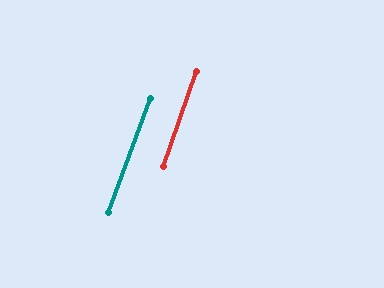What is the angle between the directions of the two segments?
Approximately 1 degree.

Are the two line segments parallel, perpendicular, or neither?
Parallel — their directions differ by only 1.4°.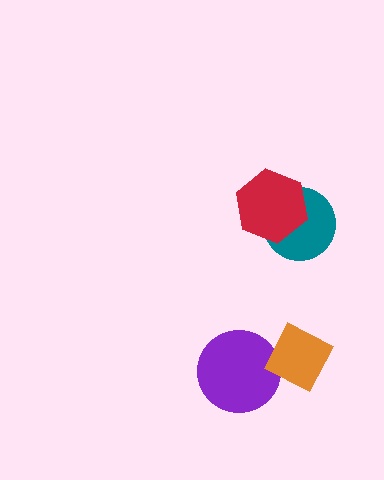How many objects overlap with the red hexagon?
1 object overlaps with the red hexagon.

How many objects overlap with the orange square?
0 objects overlap with the orange square.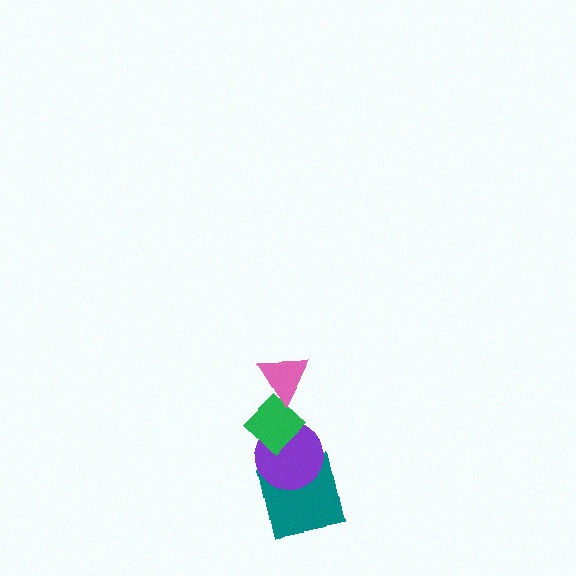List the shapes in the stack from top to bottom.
From top to bottom: the pink triangle, the green diamond, the purple circle, the teal square.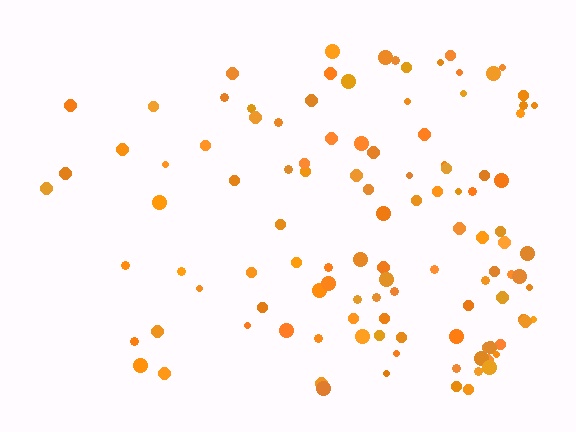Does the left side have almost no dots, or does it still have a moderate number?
Still a moderate number, just noticeably fewer than the right.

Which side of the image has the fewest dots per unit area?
The left.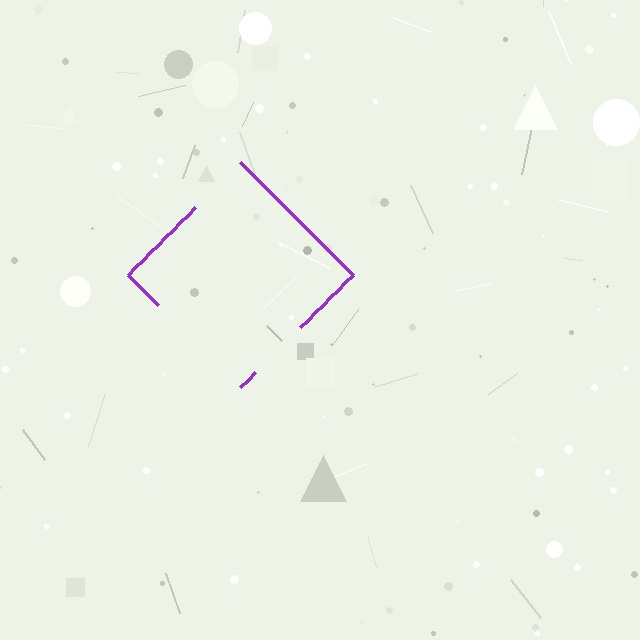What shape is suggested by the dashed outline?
The dashed outline suggests a diamond.